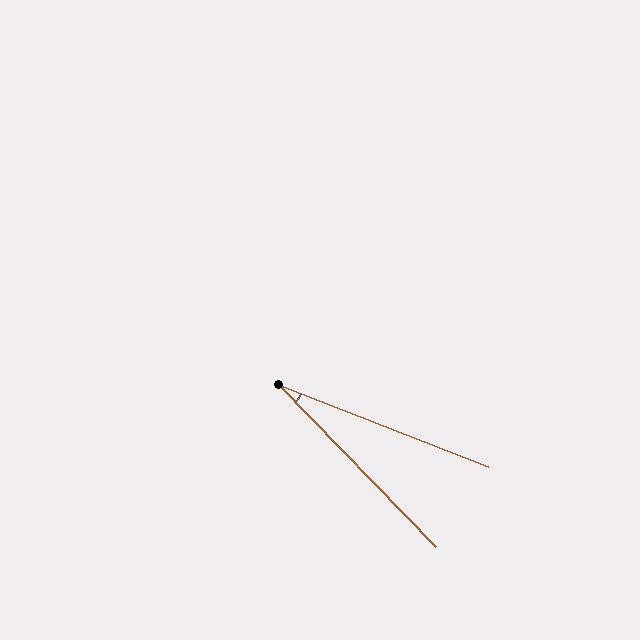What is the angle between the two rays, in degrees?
Approximately 24 degrees.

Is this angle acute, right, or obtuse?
It is acute.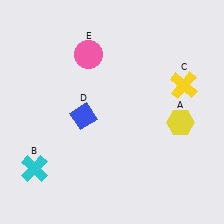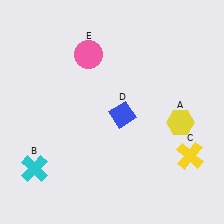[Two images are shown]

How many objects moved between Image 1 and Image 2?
2 objects moved between the two images.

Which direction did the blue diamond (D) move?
The blue diamond (D) moved right.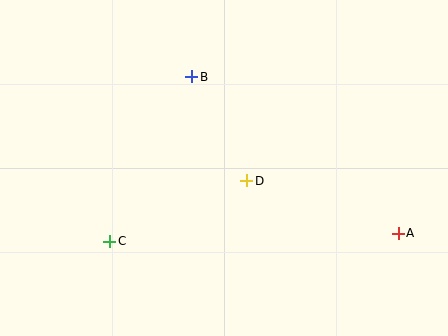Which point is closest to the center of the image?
Point D at (247, 181) is closest to the center.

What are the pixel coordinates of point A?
Point A is at (398, 233).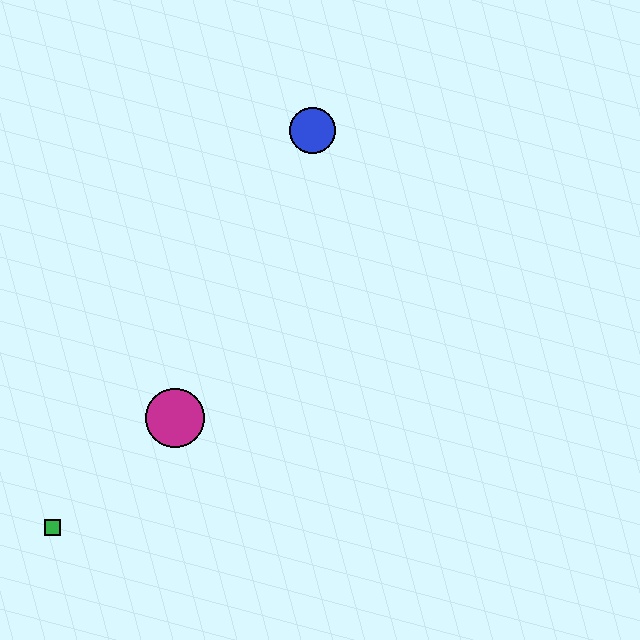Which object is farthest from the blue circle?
The green square is farthest from the blue circle.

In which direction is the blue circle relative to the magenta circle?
The blue circle is above the magenta circle.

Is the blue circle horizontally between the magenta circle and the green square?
No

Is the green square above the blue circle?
No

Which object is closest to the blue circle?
The magenta circle is closest to the blue circle.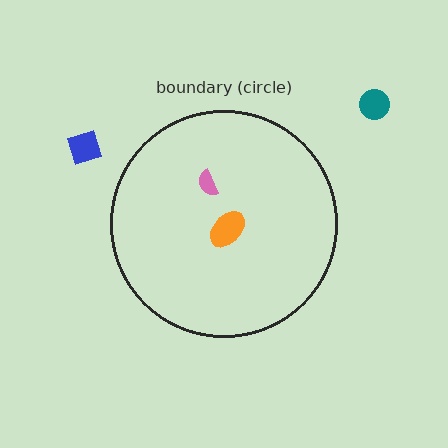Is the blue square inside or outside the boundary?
Outside.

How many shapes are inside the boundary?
2 inside, 2 outside.